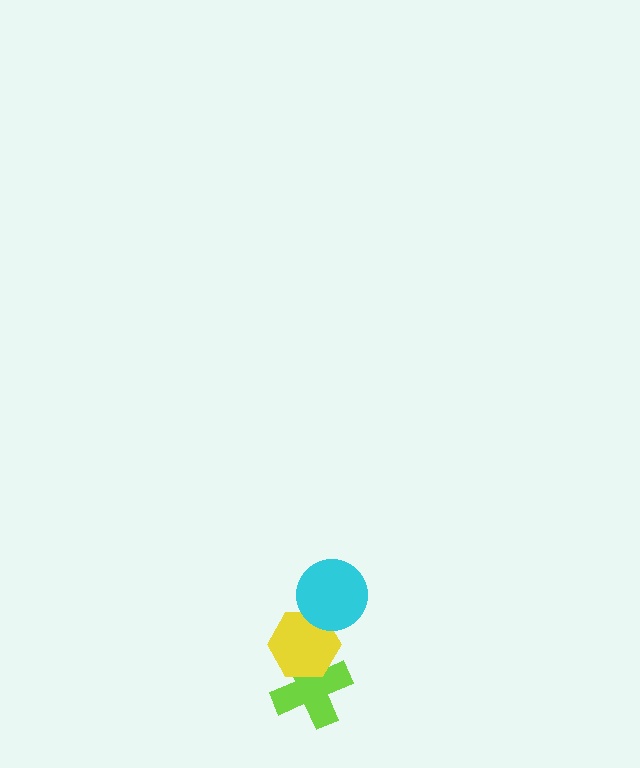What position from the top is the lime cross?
The lime cross is 3rd from the top.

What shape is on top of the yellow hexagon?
The cyan circle is on top of the yellow hexagon.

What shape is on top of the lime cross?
The yellow hexagon is on top of the lime cross.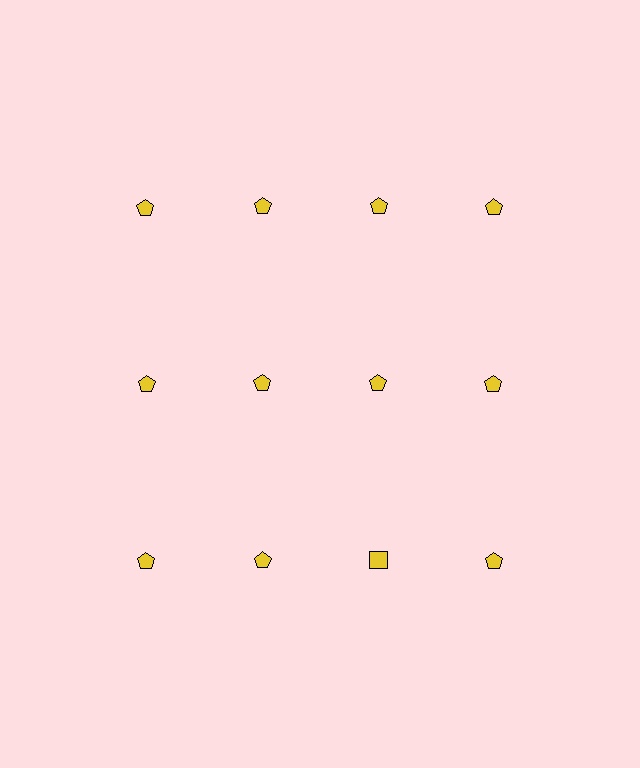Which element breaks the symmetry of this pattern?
The yellow square in the third row, center column breaks the symmetry. All other shapes are yellow pentagons.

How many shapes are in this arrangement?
There are 12 shapes arranged in a grid pattern.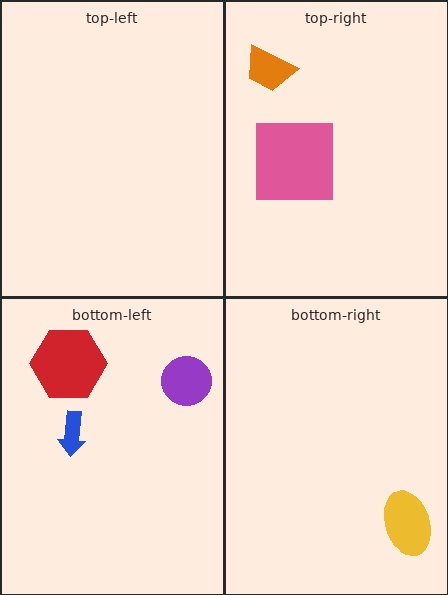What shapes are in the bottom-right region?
The yellow ellipse.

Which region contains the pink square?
The top-right region.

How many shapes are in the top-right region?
2.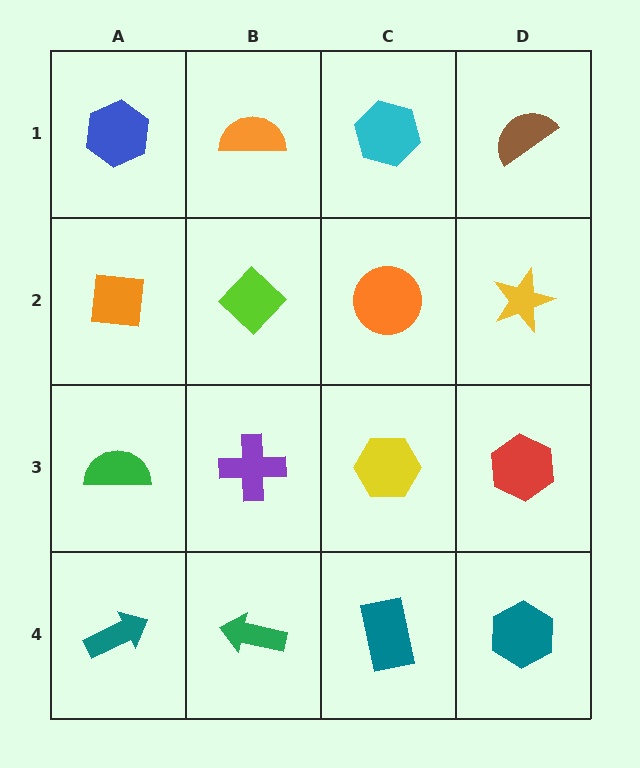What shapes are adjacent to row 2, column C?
A cyan hexagon (row 1, column C), a yellow hexagon (row 3, column C), a lime diamond (row 2, column B), a yellow star (row 2, column D).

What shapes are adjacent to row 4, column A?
A green semicircle (row 3, column A), a green arrow (row 4, column B).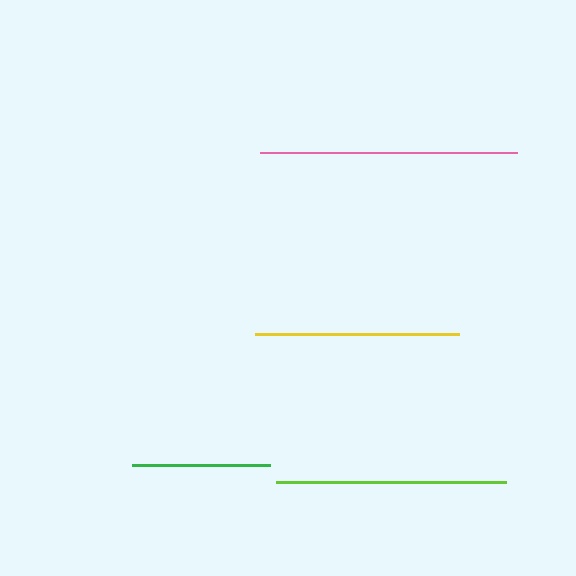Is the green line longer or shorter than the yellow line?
The yellow line is longer than the green line.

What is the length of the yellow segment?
The yellow segment is approximately 204 pixels long.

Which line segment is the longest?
The pink line is the longest at approximately 257 pixels.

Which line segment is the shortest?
The green line is the shortest at approximately 138 pixels.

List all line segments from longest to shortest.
From longest to shortest: pink, lime, yellow, green.